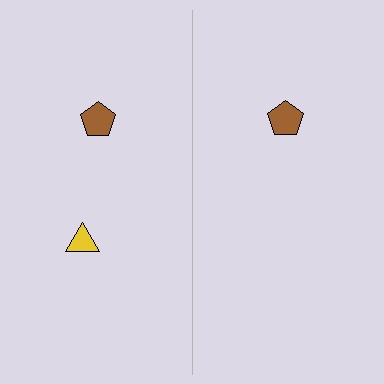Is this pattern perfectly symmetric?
No, the pattern is not perfectly symmetric. A yellow triangle is missing from the right side.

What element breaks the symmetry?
A yellow triangle is missing from the right side.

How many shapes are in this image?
There are 3 shapes in this image.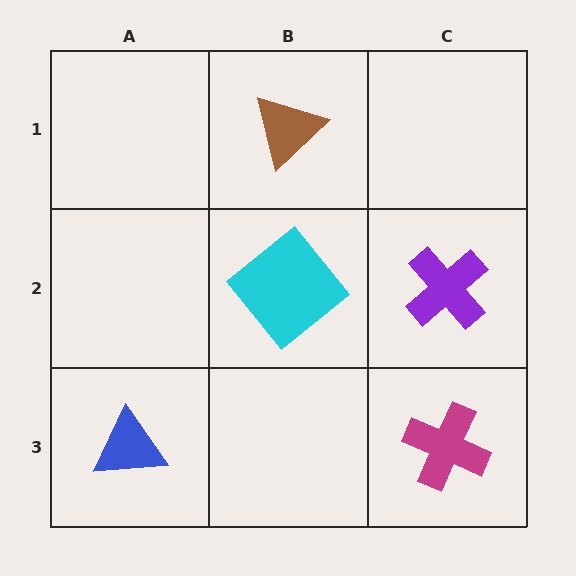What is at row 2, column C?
A purple cross.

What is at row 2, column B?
A cyan diamond.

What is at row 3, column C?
A magenta cross.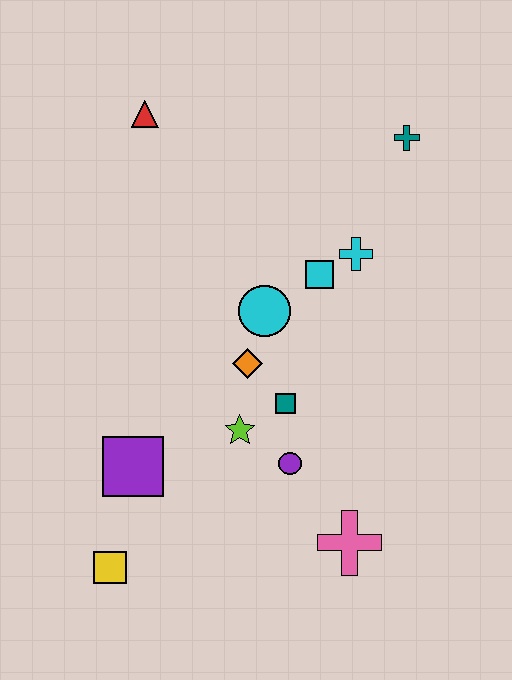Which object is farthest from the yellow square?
The teal cross is farthest from the yellow square.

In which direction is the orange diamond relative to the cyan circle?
The orange diamond is below the cyan circle.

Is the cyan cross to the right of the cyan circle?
Yes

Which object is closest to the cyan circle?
The orange diamond is closest to the cyan circle.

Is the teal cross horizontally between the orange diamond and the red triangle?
No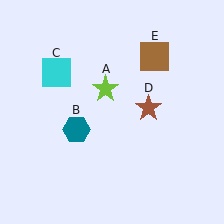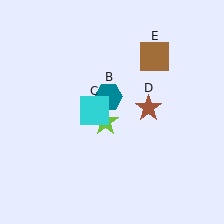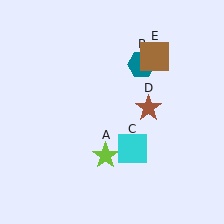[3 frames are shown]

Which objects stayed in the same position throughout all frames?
Brown star (object D) and brown square (object E) remained stationary.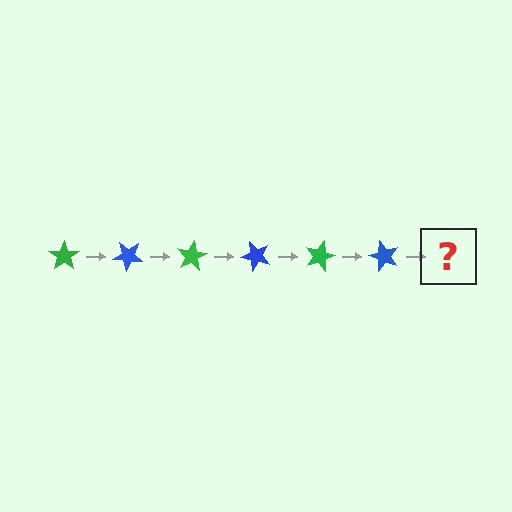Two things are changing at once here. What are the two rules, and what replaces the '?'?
The two rules are that it rotates 40 degrees each step and the color cycles through green and blue. The '?' should be a green star, rotated 240 degrees from the start.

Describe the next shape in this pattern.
It should be a green star, rotated 240 degrees from the start.